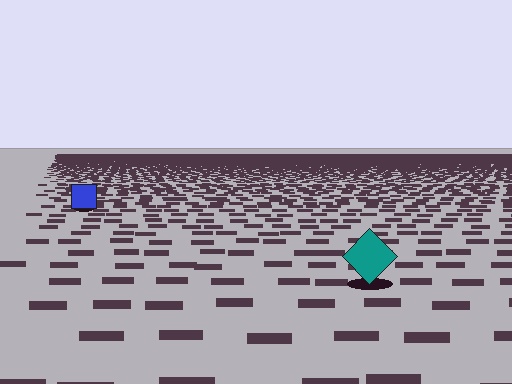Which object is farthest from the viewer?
The blue square is farthest from the viewer. It appears smaller and the ground texture around it is denser.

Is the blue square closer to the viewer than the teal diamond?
No. The teal diamond is closer — you can tell from the texture gradient: the ground texture is coarser near it.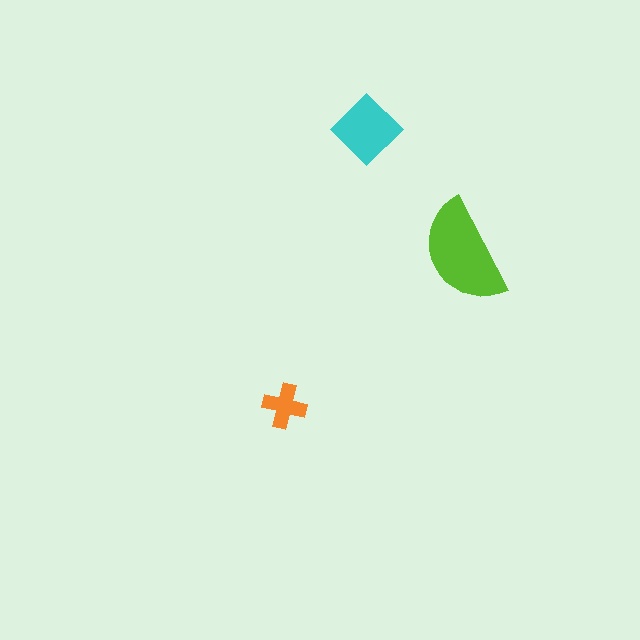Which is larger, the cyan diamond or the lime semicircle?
The lime semicircle.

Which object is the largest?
The lime semicircle.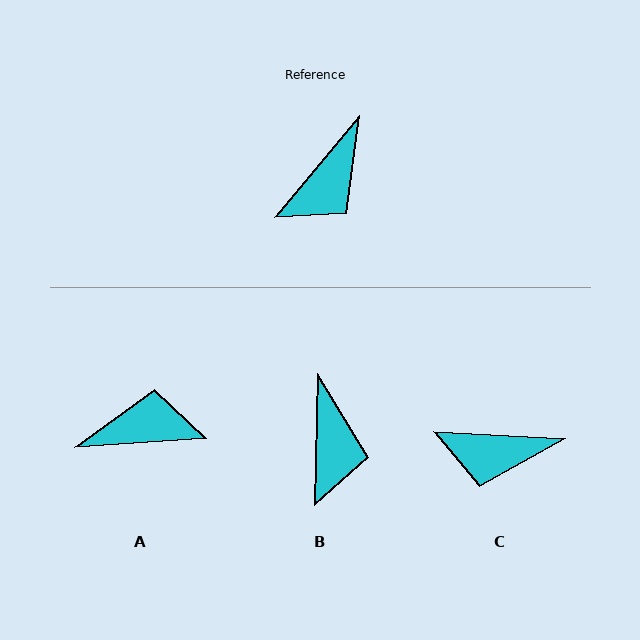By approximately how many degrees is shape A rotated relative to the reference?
Approximately 134 degrees counter-clockwise.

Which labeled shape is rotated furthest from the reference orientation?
A, about 134 degrees away.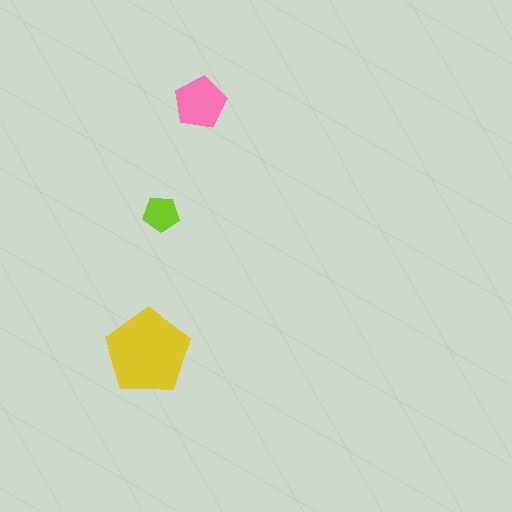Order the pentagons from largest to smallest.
the yellow one, the pink one, the lime one.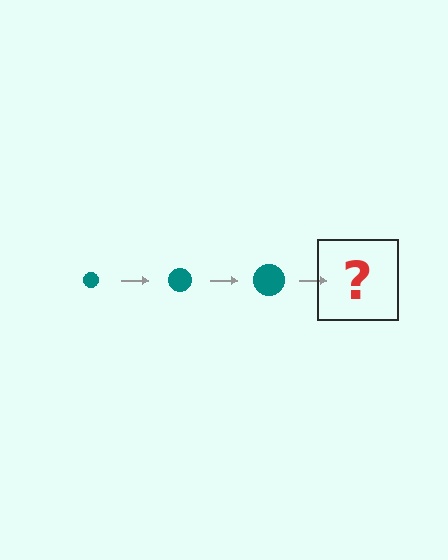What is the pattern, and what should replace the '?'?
The pattern is that the circle gets progressively larger each step. The '?' should be a teal circle, larger than the previous one.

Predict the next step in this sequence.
The next step is a teal circle, larger than the previous one.